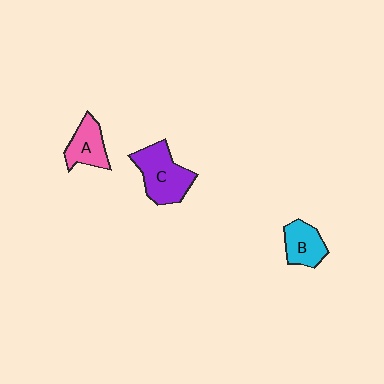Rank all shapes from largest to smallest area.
From largest to smallest: C (purple), A (pink), B (cyan).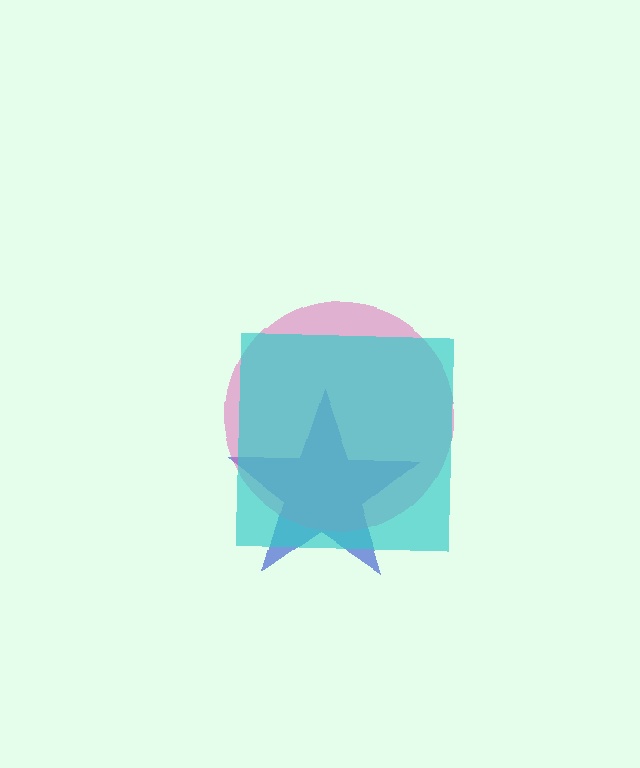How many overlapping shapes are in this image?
There are 3 overlapping shapes in the image.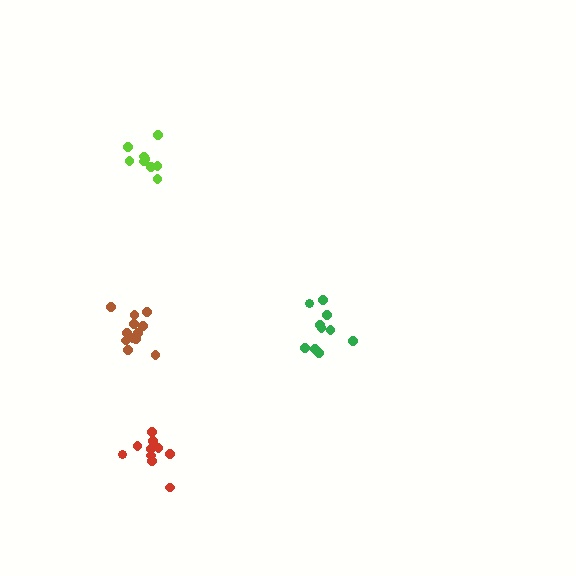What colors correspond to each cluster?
The clusters are colored: lime, red, green, brown.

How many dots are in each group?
Group 1: 9 dots, Group 2: 10 dots, Group 3: 10 dots, Group 4: 13 dots (42 total).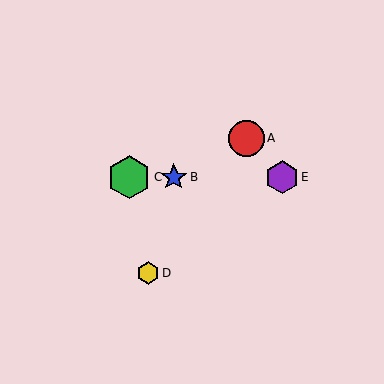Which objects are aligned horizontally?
Objects B, C, E are aligned horizontally.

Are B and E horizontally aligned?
Yes, both are at y≈177.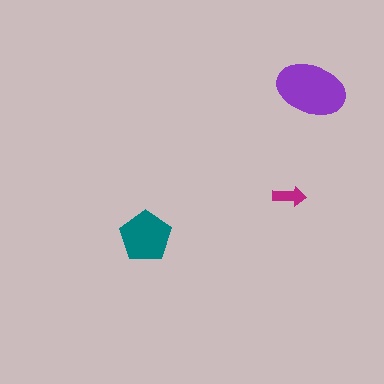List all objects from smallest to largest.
The magenta arrow, the teal pentagon, the purple ellipse.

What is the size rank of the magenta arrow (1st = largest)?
3rd.